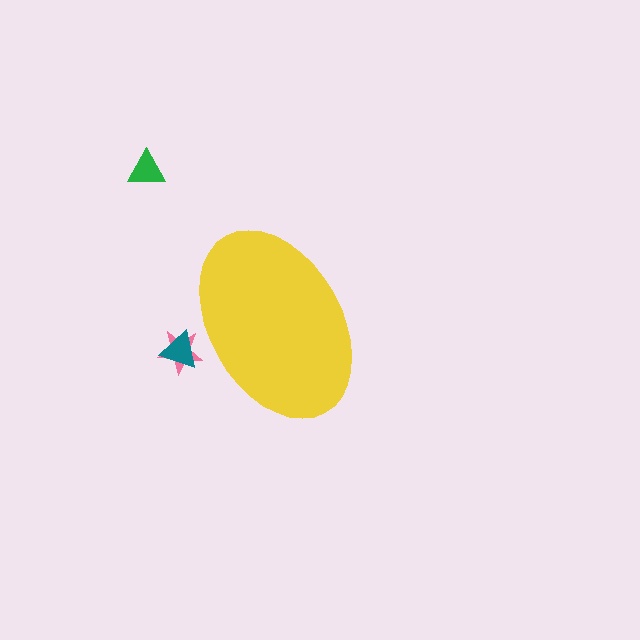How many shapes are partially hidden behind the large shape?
2 shapes are partially hidden.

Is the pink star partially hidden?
Yes, the pink star is partially hidden behind the yellow ellipse.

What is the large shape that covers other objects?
A yellow ellipse.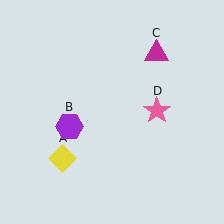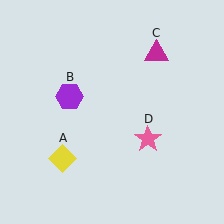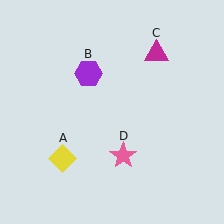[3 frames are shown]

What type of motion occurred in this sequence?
The purple hexagon (object B), pink star (object D) rotated clockwise around the center of the scene.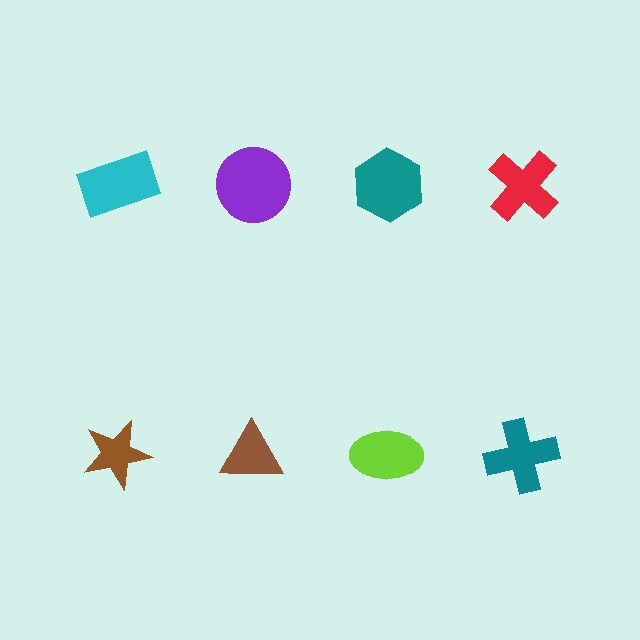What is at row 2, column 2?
A brown triangle.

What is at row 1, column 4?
A red cross.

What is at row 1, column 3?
A teal hexagon.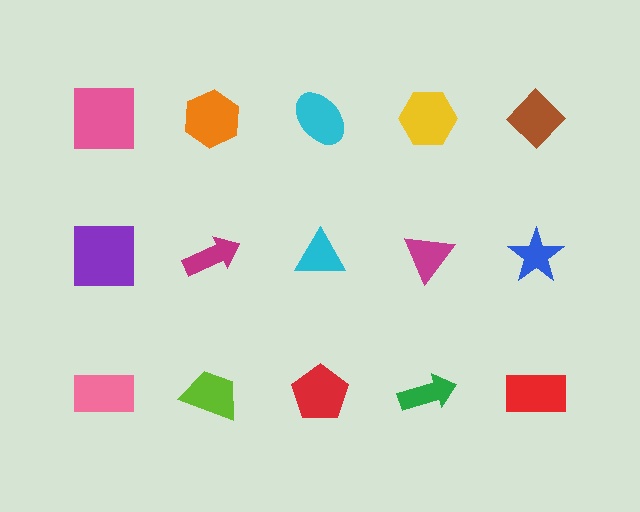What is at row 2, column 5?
A blue star.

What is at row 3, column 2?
A lime trapezoid.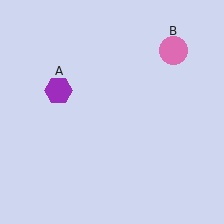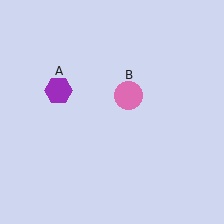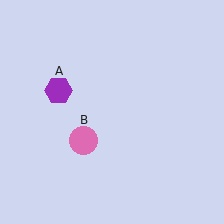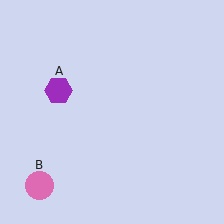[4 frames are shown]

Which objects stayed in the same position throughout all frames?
Purple hexagon (object A) remained stationary.